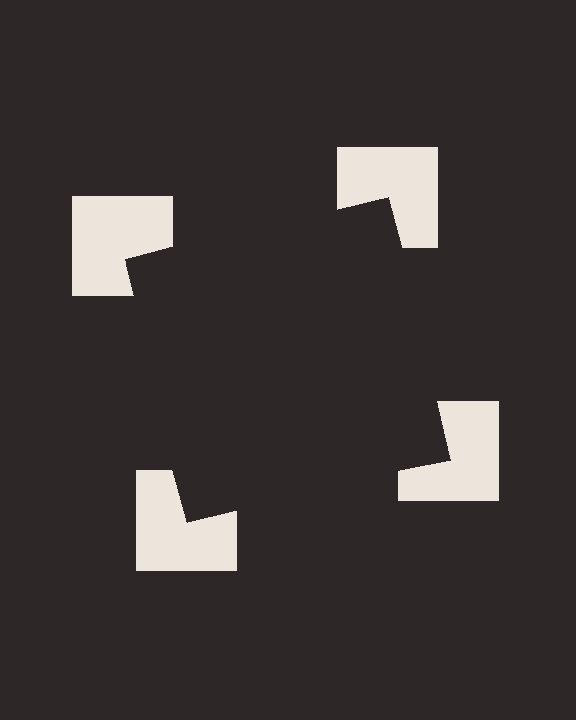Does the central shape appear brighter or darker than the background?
It typically appears slightly darker than the background, even though no actual brightness change is drawn.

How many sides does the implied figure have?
4 sides.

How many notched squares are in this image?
There are 4 — one at each vertex of the illusory square.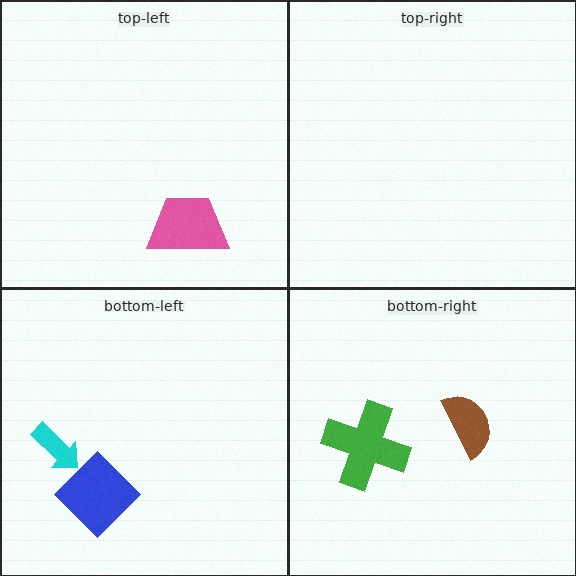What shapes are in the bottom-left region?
The blue diamond, the cyan arrow.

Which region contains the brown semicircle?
The bottom-right region.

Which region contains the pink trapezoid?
The top-left region.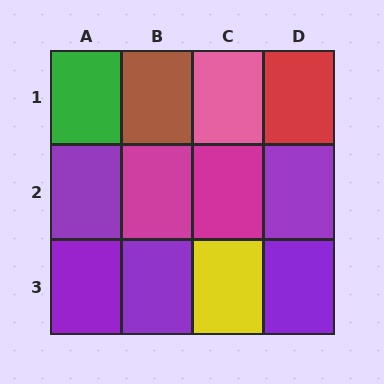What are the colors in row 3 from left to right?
Purple, purple, yellow, purple.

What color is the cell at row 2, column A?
Purple.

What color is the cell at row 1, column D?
Red.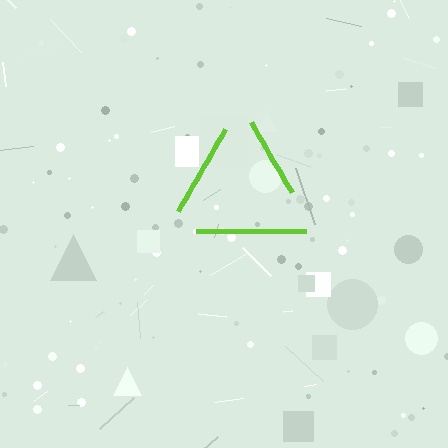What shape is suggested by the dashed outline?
The dashed outline suggests a triangle.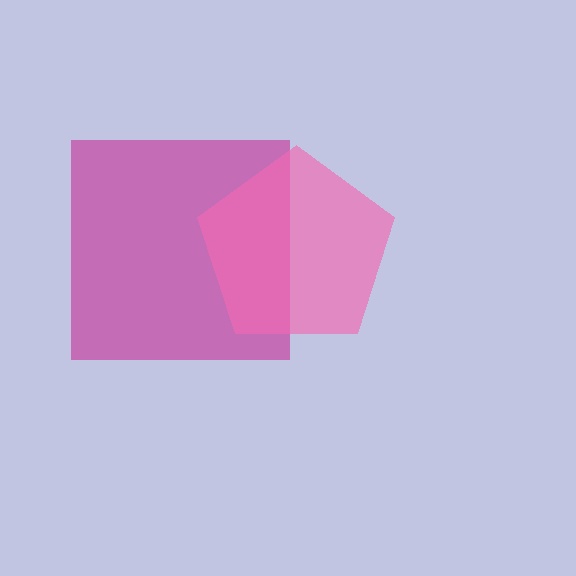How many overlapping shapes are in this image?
There are 2 overlapping shapes in the image.